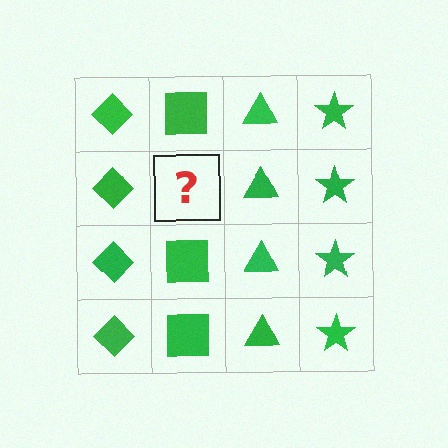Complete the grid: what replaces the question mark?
The question mark should be replaced with a green square.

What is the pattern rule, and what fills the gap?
The rule is that each column has a consistent shape. The gap should be filled with a green square.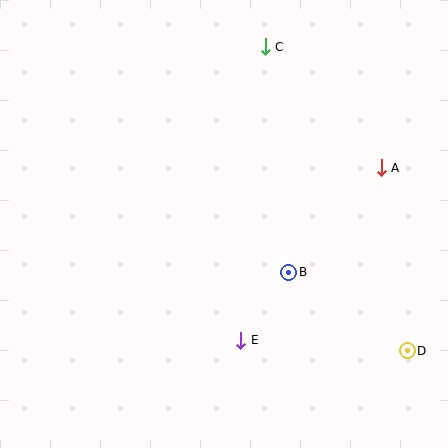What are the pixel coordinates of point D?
Point D is at (407, 351).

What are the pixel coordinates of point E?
Point E is at (240, 340).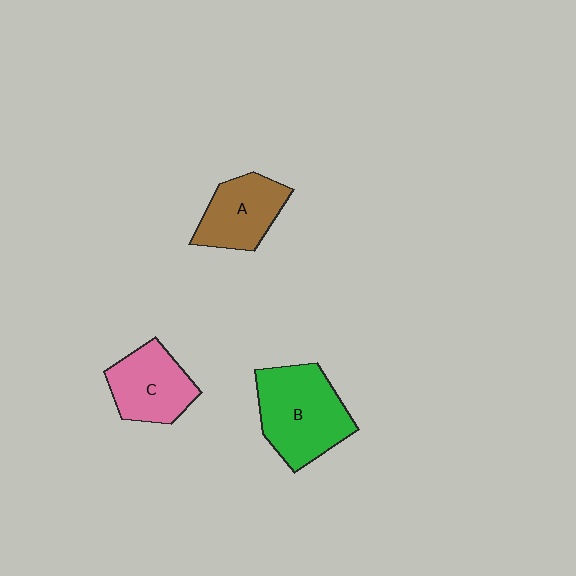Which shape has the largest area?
Shape B (green).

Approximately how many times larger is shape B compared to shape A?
Approximately 1.5 times.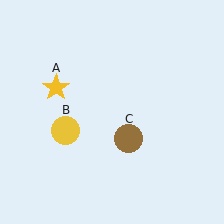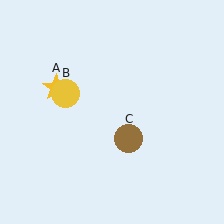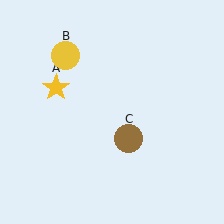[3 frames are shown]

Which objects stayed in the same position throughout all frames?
Yellow star (object A) and brown circle (object C) remained stationary.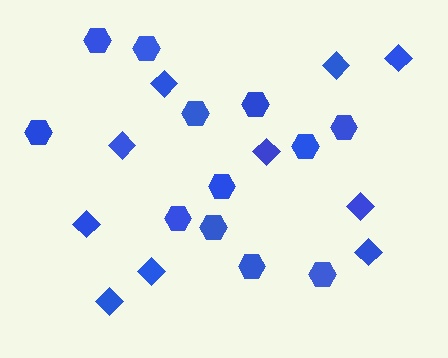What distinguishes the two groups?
There are 2 groups: one group of hexagons (12) and one group of diamonds (10).